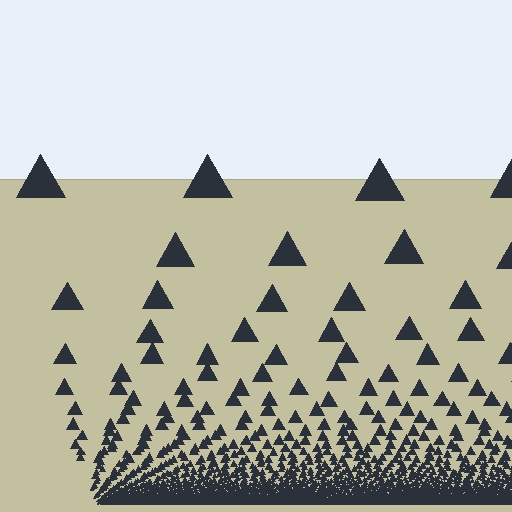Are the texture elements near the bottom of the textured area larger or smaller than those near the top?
Smaller. The gradient is inverted — elements near the bottom are smaller and denser.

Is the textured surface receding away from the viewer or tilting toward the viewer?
The surface appears to tilt toward the viewer. Texture elements get larger and sparser toward the top.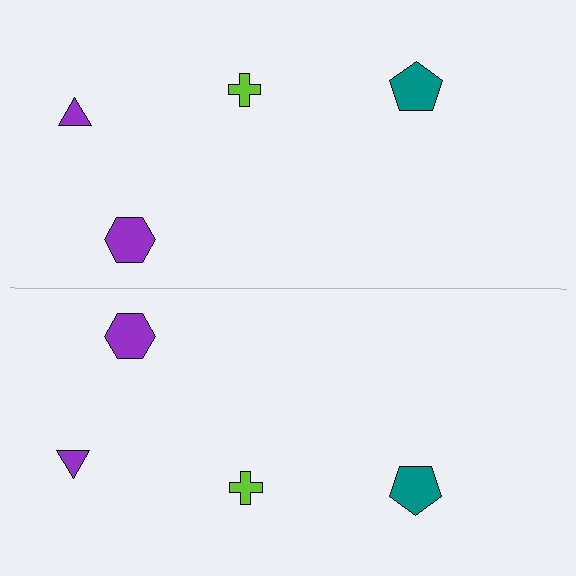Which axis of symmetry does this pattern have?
The pattern has a horizontal axis of symmetry running through the center of the image.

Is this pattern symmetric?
Yes, this pattern has bilateral (reflection) symmetry.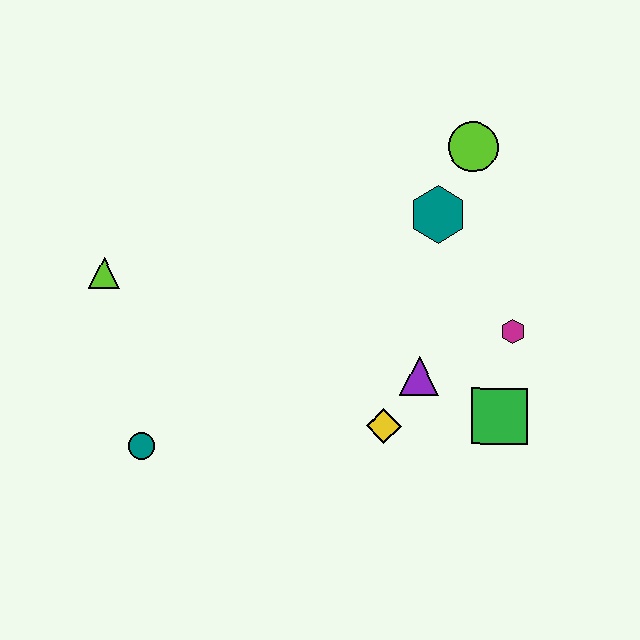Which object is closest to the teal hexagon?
The lime circle is closest to the teal hexagon.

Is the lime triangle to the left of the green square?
Yes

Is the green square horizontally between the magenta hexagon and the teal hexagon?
Yes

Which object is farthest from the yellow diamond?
The lime triangle is farthest from the yellow diamond.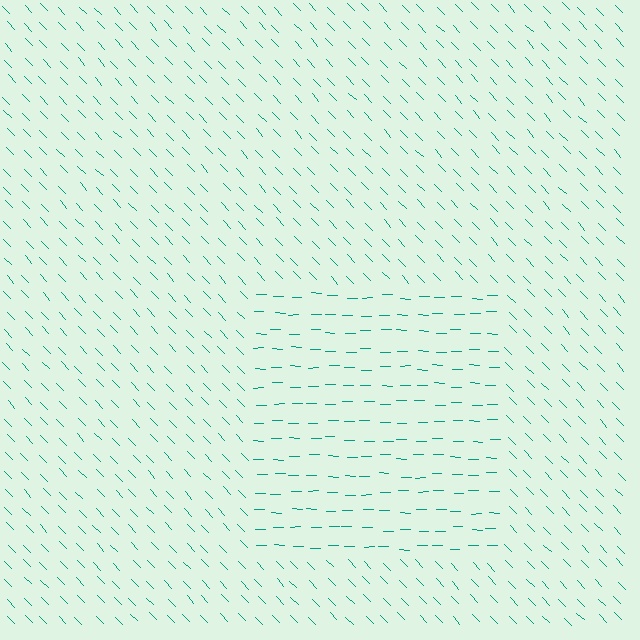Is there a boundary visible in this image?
Yes, there is a texture boundary formed by a change in line orientation.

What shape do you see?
I see a rectangle.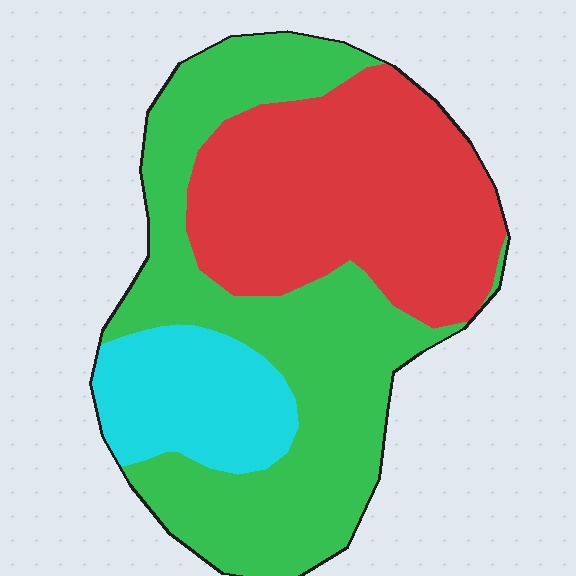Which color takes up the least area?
Cyan, at roughly 15%.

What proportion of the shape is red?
Red takes up about three eighths (3/8) of the shape.